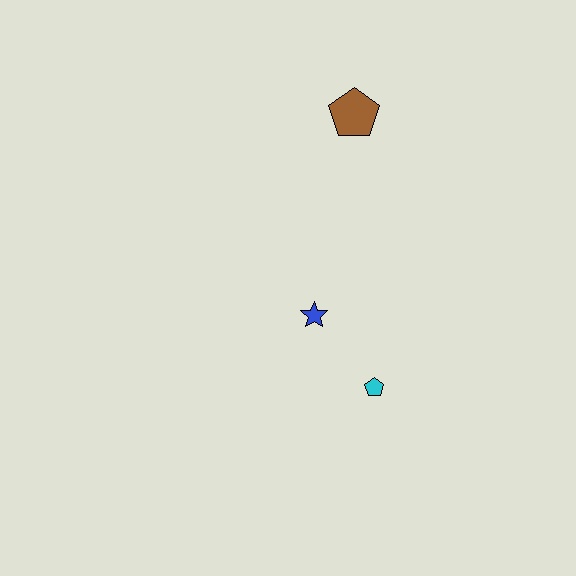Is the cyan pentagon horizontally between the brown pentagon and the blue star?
No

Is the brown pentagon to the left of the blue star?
No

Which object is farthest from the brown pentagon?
The cyan pentagon is farthest from the brown pentagon.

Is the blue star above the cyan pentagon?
Yes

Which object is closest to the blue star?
The cyan pentagon is closest to the blue star.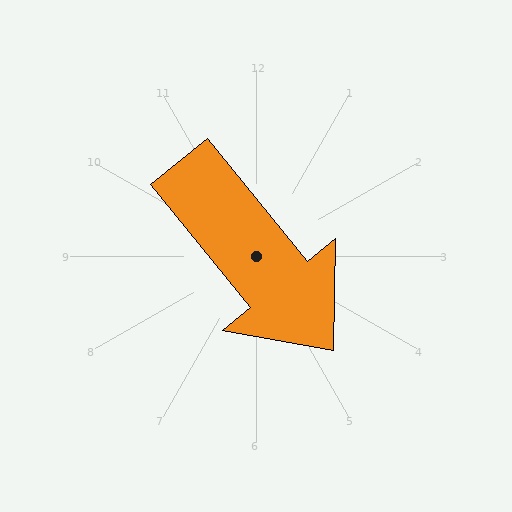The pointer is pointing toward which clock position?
Roughly 5 o'clock.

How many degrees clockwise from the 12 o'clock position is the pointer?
Approximately 141 degrees.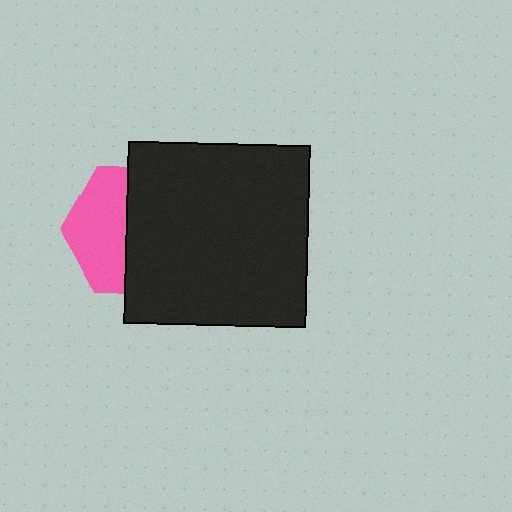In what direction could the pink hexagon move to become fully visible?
The pink hexagon could move left. That would shift it out from behind the black square entirely.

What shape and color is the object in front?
The object in front is a black square.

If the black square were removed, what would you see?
You would see the complete pink hexagon.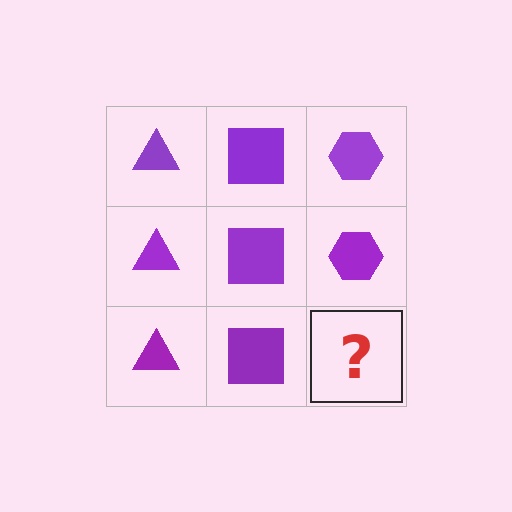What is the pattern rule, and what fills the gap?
The rule is that each column has a consistent shape. The gap should be filled with a purple hexagon.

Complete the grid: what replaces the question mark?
The question mark should be replaced with a purple hexagon.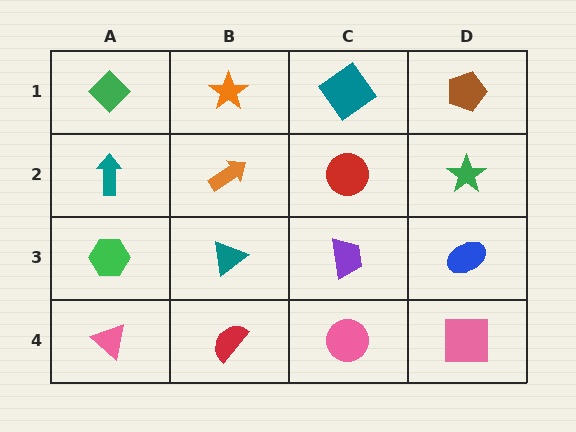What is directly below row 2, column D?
A blue ellipse.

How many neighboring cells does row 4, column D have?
2.